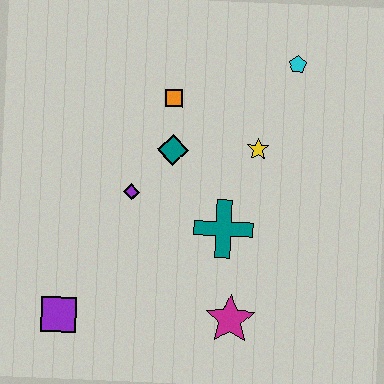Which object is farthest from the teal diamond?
The purple square is farthest from the teal diamond.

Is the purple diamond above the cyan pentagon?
No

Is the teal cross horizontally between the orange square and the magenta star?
Yes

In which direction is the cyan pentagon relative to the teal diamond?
The cyan pentagon is to the right of the teal diamond.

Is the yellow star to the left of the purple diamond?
No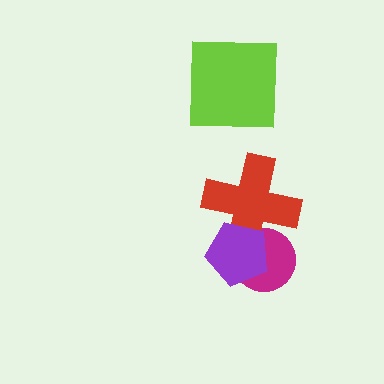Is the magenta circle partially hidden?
Yes, it is partially covered by another shape.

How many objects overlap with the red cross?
2 objects overlap with the red cross.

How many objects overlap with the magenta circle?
2 objects overlap with the magenta circle.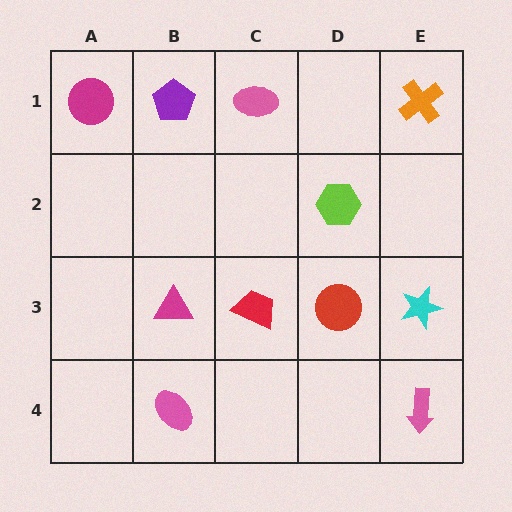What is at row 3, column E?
A cyan star.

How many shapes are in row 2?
1 shape.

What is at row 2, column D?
A lime hexagon.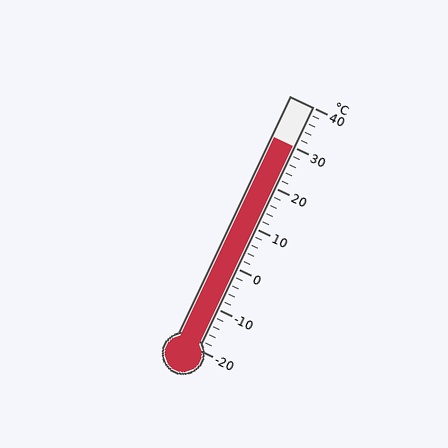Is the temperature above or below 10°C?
The temperature is above 10°C.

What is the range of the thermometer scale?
The thermometer scale ranges from -20°C to 40°C.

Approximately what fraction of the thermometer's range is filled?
The thermometer is filled to approximately 85% of its range.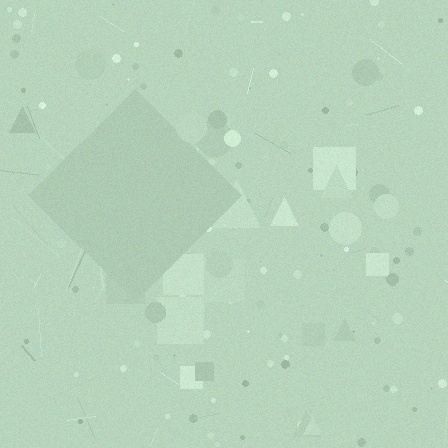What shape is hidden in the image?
A diamond is hidden in the image.